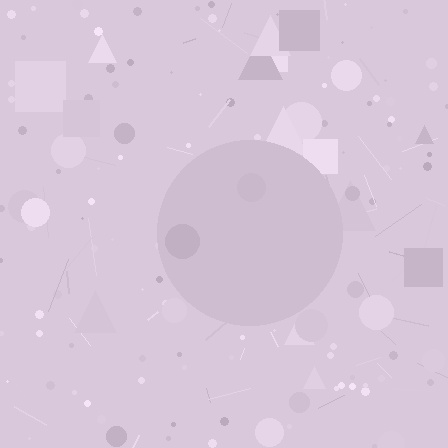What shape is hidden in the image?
A circle is hidden in the image.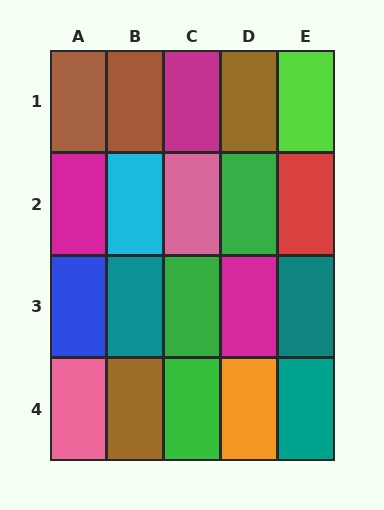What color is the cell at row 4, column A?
Pink.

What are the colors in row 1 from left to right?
Brown, brown, magenta, brown, lime.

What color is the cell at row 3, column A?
Blue.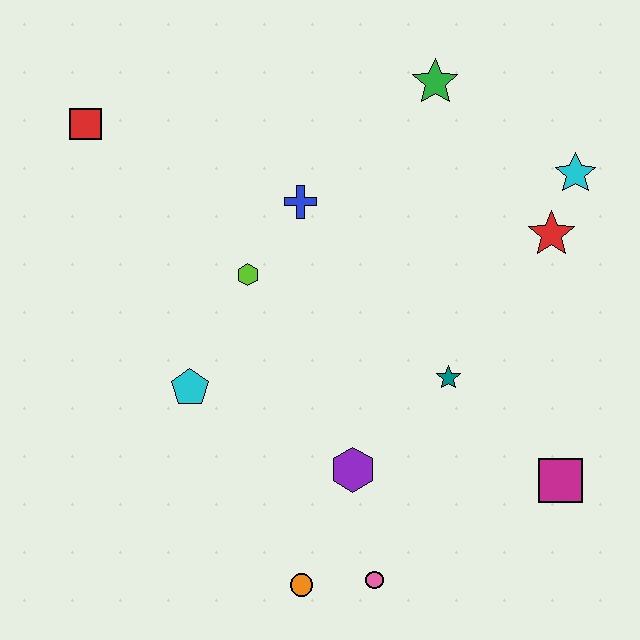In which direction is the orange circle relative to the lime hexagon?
The orange circle is below the lime hexagon.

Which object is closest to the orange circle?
The pink circle is closest to the orange circle.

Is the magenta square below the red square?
Yes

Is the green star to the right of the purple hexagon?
Yes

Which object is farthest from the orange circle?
The green star is farthest from the orange circle.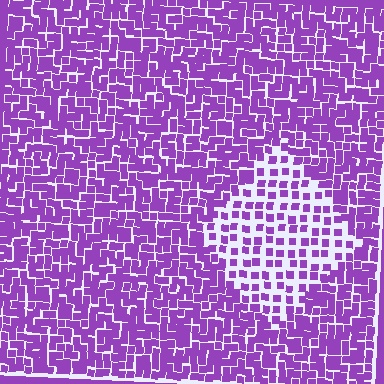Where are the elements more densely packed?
The elements are more densely packed outside the diamond boundary.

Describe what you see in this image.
The image contains small purple elements arranged at two different densities. A diamond-shaped region is visible where the elements are less densely packed than the surrounding area.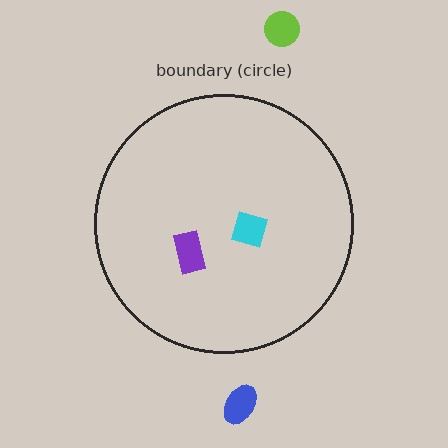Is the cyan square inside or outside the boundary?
Inside.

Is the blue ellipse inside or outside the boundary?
Outside.